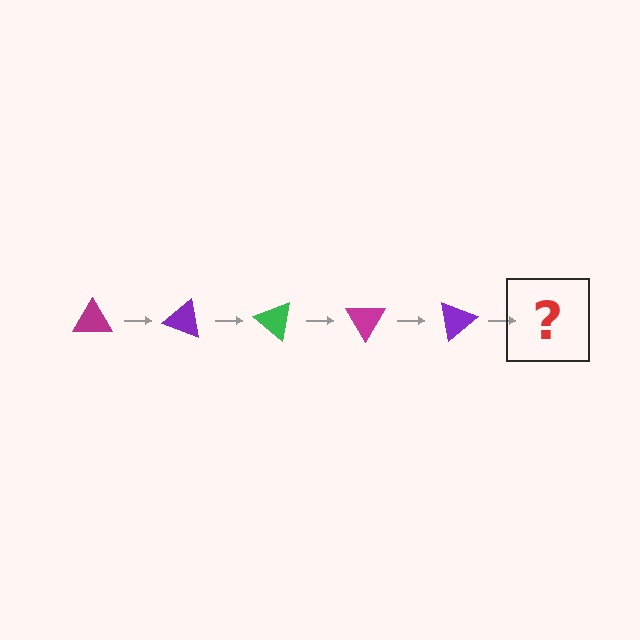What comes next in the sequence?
The next element should be a green triangle, rotated 100 degrees from the start.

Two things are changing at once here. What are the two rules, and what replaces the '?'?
The two rules are that it rotates 20 degrees each step and the color cycles through magenta, purple, and green. The '?' should be a green triangle, rotated 100 degrees from the start.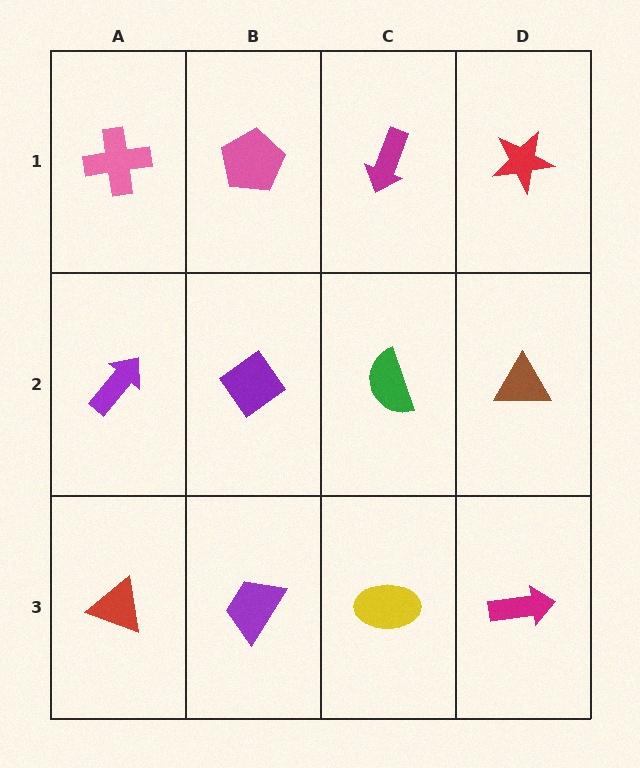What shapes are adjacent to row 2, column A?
A pink cross (row 1, column A), a red triangle (row 3, column A), a purple diamond (row 2, column B).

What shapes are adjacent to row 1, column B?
A purple diamond (row 2, column B), a pink cross (row 1, column A), a magenta arrow (row 1, column C).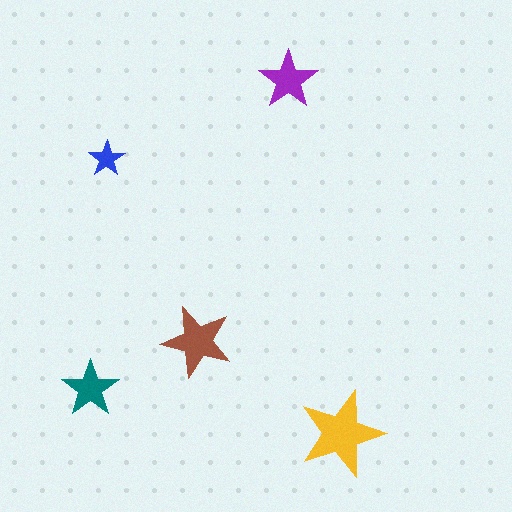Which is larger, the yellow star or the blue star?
The yellow one.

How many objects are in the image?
There are 5 objects in the image.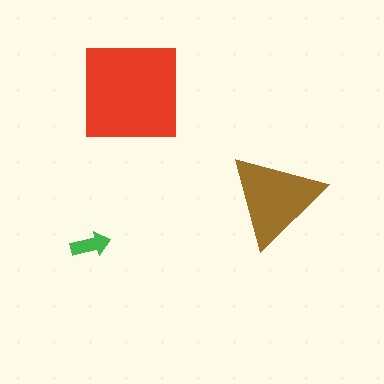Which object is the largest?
The red square.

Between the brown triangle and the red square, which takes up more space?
The red square.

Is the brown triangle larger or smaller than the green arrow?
Larger.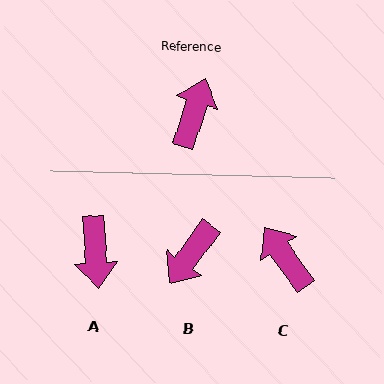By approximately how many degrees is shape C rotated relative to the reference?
Approximately 53 degrees counter-clockwise.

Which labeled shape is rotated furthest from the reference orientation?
B, about 161 degrees away.